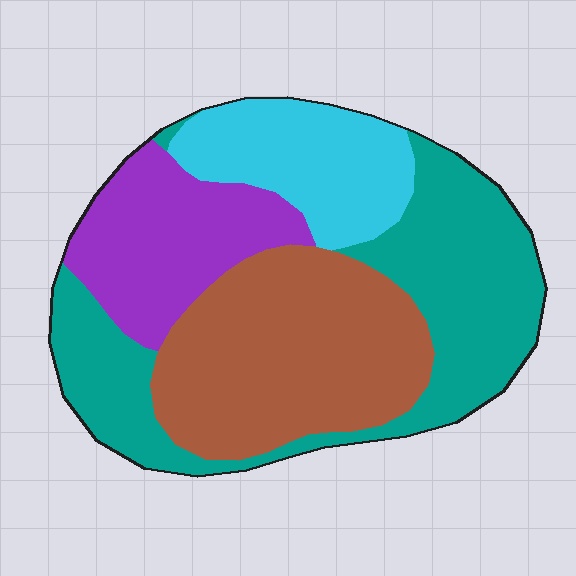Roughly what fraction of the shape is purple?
Purple takes up less than a quarter of the shape.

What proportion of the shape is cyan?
Cyan takes up about one sixth (1/6) of the shape.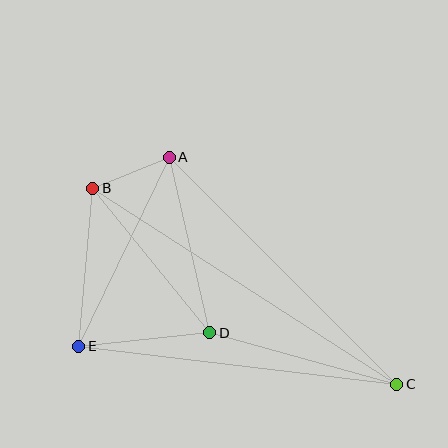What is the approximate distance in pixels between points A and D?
The distance between A and D is approximately 180 pixels.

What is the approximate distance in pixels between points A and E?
The distance between A and E is approximately 210 pixels.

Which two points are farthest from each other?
Points B and C are farthest from each other.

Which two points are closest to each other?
Points A and B are closest to each other.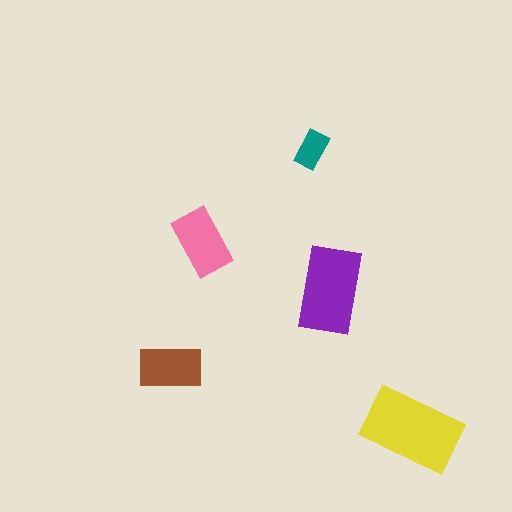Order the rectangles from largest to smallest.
the yellow one, the purple one, the pink one, the brown one, the teal one.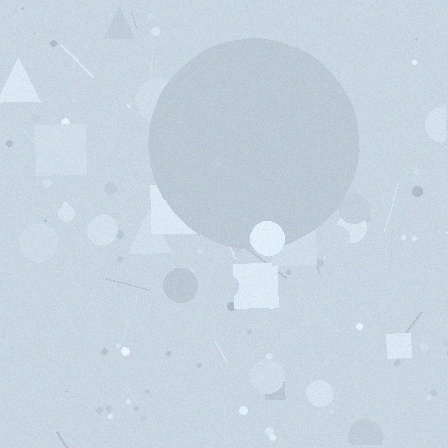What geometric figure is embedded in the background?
A circle is embedded in the background.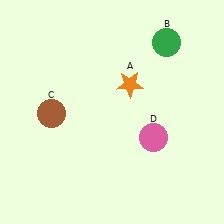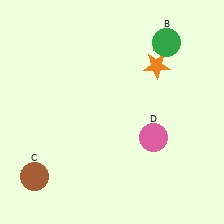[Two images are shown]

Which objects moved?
The objects that moved are: the orange star (A), the brown circle (C).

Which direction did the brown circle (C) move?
The brown circle (C) moved down.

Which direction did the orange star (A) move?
The orange star (A) moved right.